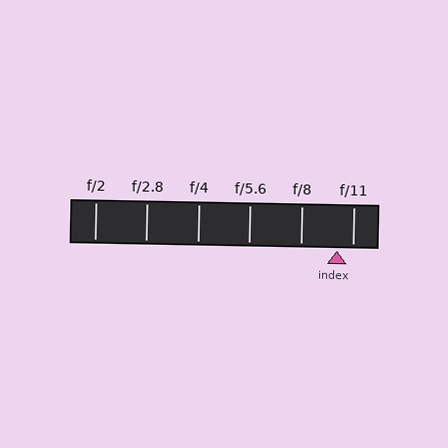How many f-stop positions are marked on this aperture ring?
There are 6 f-stop positions marked.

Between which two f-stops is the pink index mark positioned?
The index mark is between f/8 and f/11.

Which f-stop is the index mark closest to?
The index mark is closest to f/11.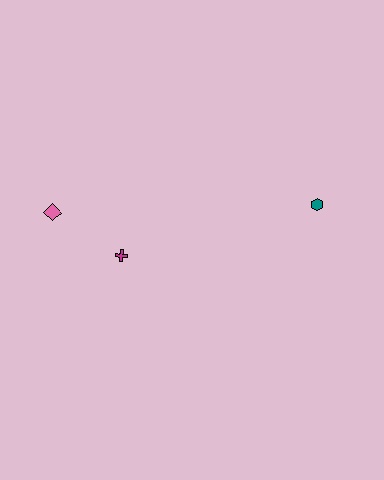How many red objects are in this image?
There are no red objects.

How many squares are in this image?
There are no squares.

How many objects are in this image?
There are 3 objects.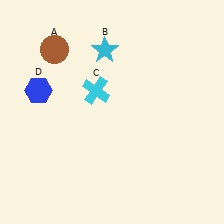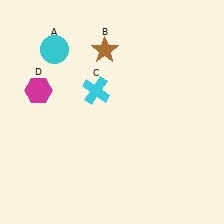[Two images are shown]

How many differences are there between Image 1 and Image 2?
There are 3 differences between the two images.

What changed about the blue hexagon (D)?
In Image 1, D is blue. In Image 2, it changed to magenta.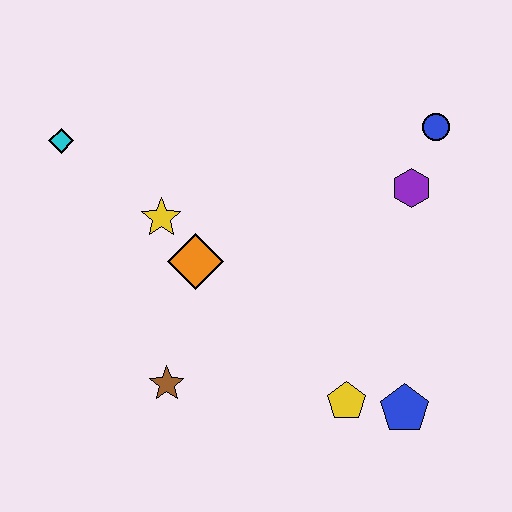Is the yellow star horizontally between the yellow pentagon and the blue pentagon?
No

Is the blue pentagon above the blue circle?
No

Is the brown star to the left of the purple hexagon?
Yes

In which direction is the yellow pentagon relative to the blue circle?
The yellow pentagon is below the blue circle.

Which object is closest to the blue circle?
The purple hexagon is closest to the blue circle.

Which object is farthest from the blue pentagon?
The cyan diamond is farthest from the blue pentagon.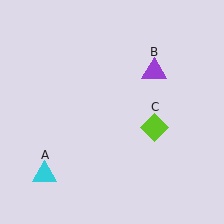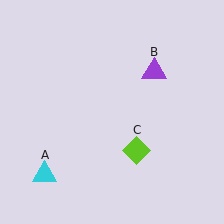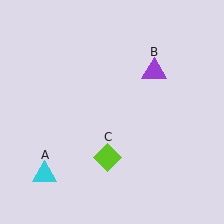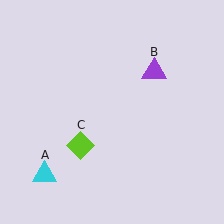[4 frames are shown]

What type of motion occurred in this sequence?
The lime diamond (object C) rotated clockwise around the center of the scene.